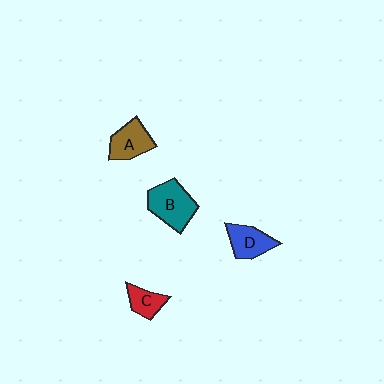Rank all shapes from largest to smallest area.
From largest to smallest: B (teal), A (brown), D (blue), C (red).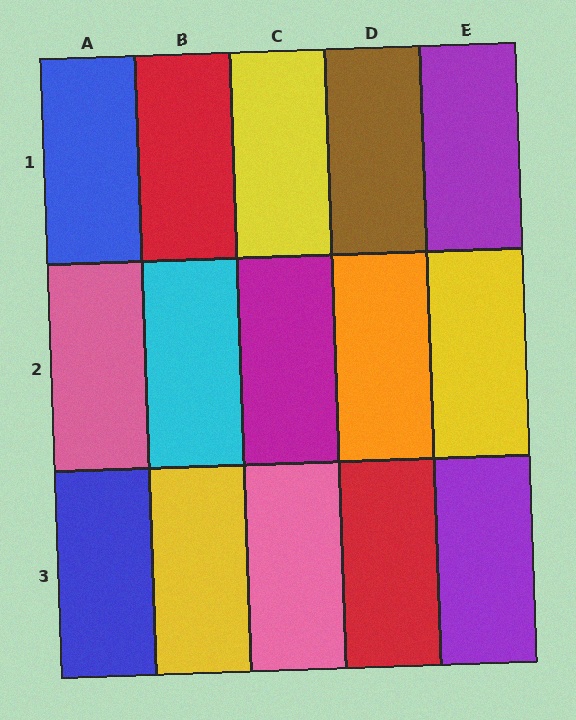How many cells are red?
2 cells are red.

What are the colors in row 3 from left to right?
Blue, yellow, pink, red, purple.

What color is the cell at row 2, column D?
Orange.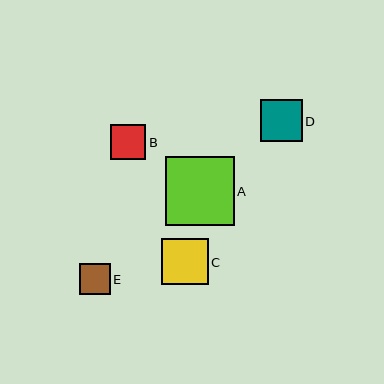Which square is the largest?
Square A is the largest with a size of approximately 69 pixels.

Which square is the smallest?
Square E is the smallest with a size of approximately 31 pixels.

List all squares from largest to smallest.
From largest to smallest: A, C, D, B, E.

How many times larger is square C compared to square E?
Square C is approximately 1.5 times the size of square E.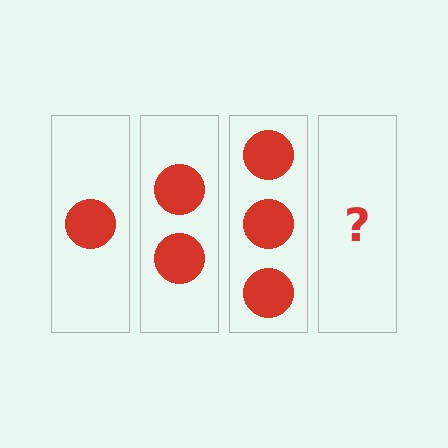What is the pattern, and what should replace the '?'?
The pattern is that each step adds one more circle. The '?' should be 4 circles.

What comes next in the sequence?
The next element should be 4 circles.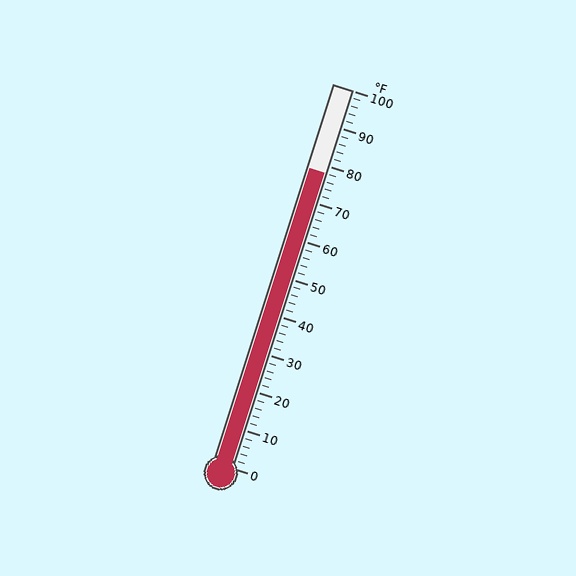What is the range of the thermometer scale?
The thermometer scale ranges from 0°F to 100°F.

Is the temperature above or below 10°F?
The temperature is above 10°F.